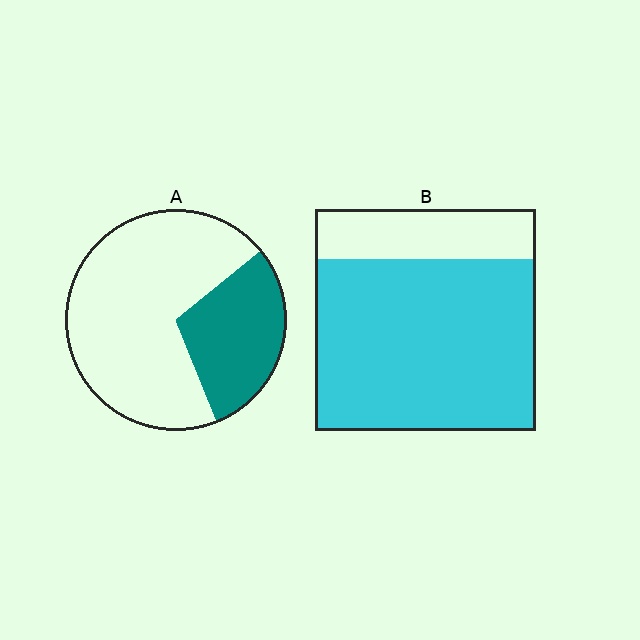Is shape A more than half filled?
No.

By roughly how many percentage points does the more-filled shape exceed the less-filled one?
By roughly 45 percentage points (B over A).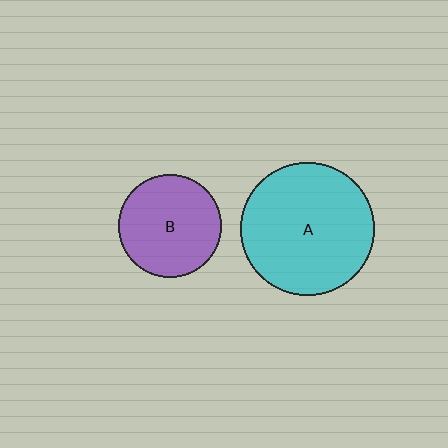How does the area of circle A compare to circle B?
Approximately 1.7 times.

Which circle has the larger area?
Circle A (cyan).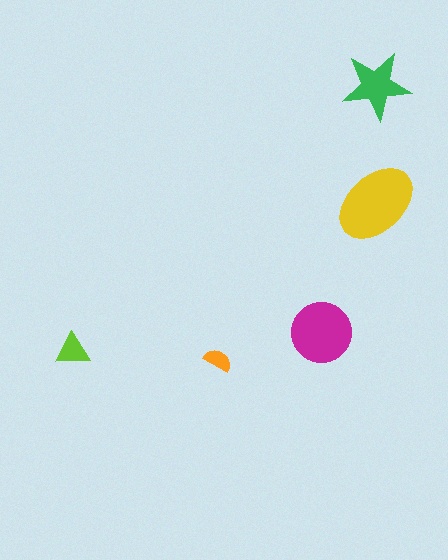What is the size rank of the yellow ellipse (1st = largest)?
1st.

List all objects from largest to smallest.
The yellow ellipse, the magenta circle, the green star, the lime triangle, the orange semicircle.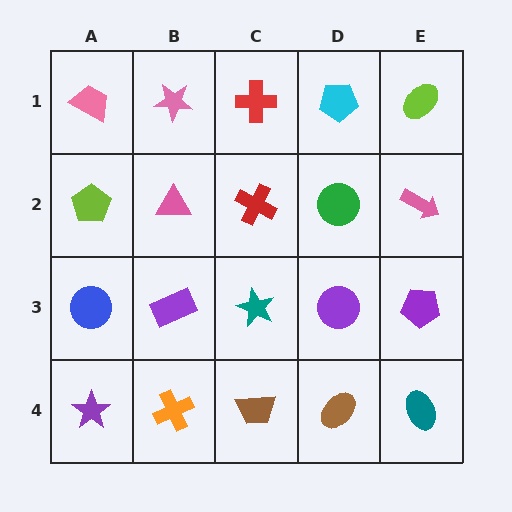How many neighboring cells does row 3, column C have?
4.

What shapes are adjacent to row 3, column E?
A pink arrow (row 2, column E), a teal ellipse (row 4, column E), a purple circle (row 3, column D).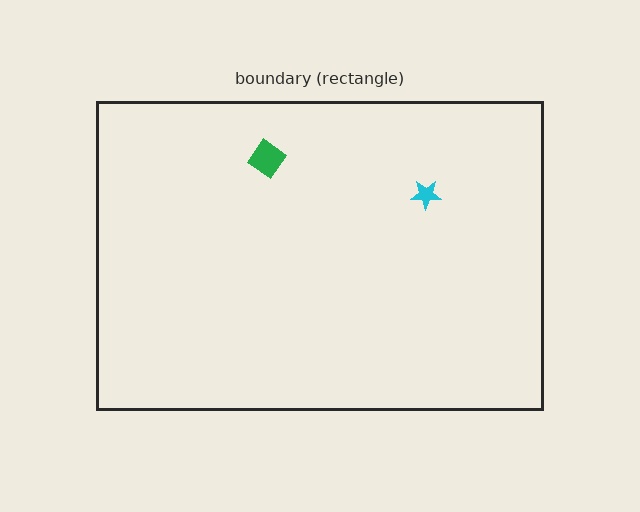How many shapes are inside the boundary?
2 inside, 0 outside.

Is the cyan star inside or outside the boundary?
Inside.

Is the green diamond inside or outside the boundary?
Inside.